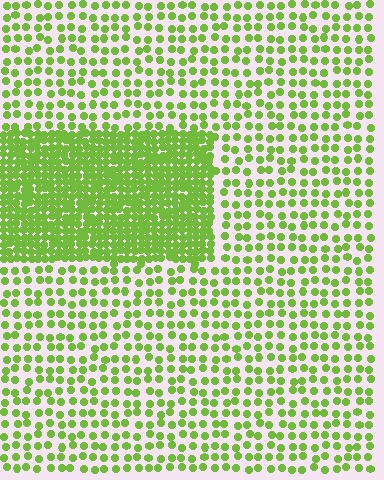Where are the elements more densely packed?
The elements are more densely packed inside the rectangle boundary.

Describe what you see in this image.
The image contains small lime elements arranged at two different densities. A rectangle-shaped region is visible where the elements are more densely packed than the surrounding area.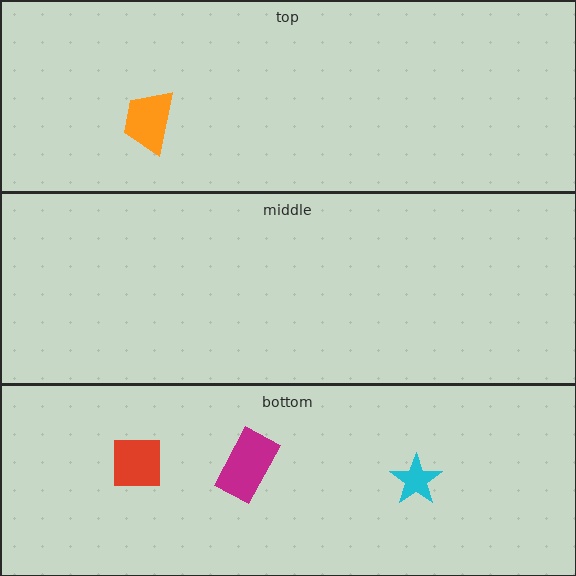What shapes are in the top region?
The orange trapezoid.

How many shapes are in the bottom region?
3.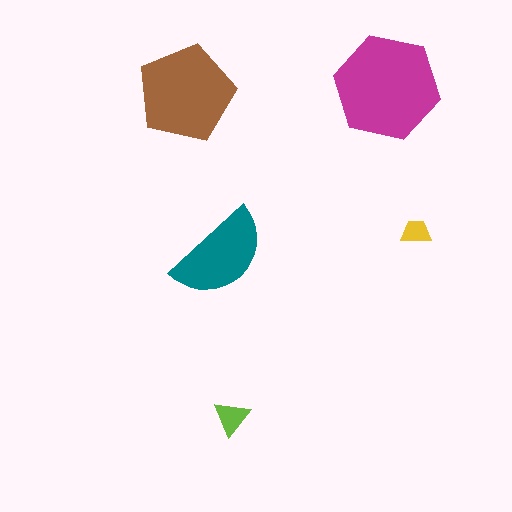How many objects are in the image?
There are 5 objects in the image.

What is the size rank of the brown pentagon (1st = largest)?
2nd.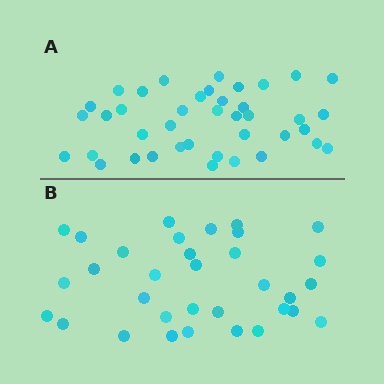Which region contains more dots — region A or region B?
Region A (the top region) has more dots.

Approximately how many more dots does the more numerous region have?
Region A has roughly 8 or so more dots than region B.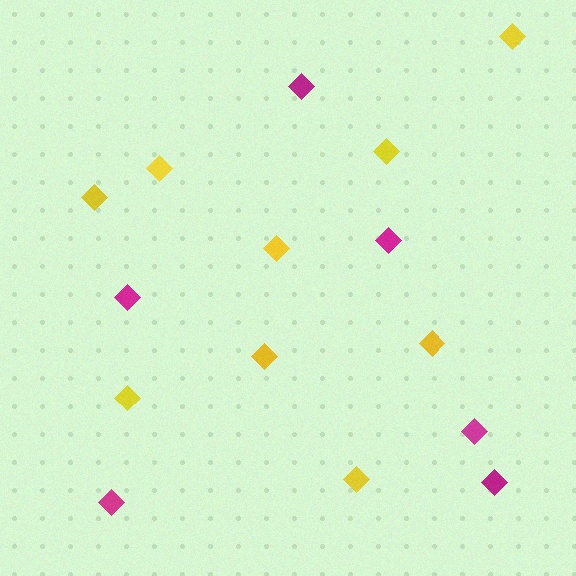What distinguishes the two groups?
There are 2 groups: one group of magenta diamonds (6) and one group of yellow diamonds (9).